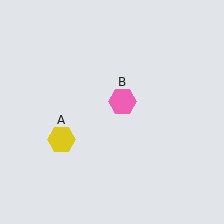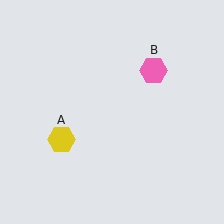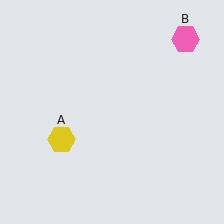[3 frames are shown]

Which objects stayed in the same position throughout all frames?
Yellow hexagon (object A) remained stationary.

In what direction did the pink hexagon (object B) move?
The pink hexagon (object B) moved up and to the right.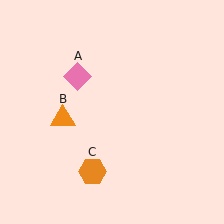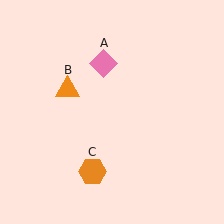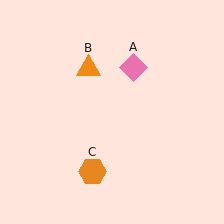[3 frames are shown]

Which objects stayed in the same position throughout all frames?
Orange hexagon (object C) remained stationary.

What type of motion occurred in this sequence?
The pink diamond (object A), orange triangle (object B) rotated clockwise around the center of the scene.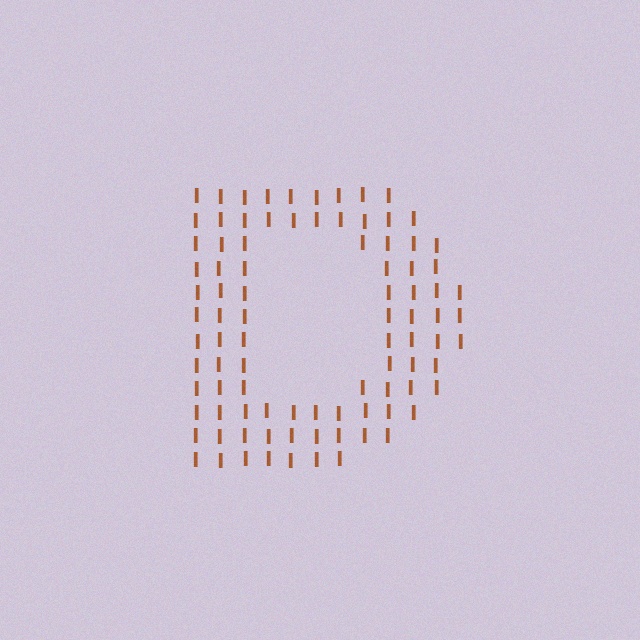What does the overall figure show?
The overall figure shows the letter D.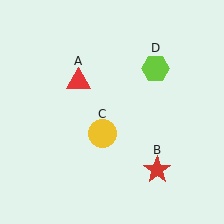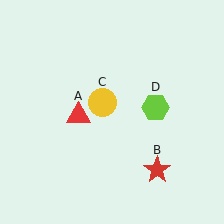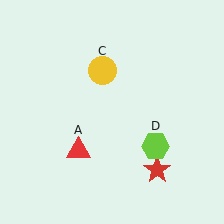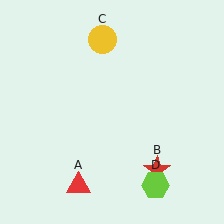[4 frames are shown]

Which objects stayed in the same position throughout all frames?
Red star (object B) remained stationary.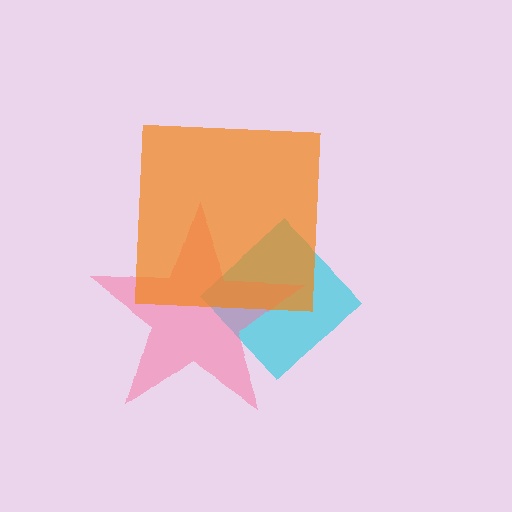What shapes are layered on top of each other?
The layered shapes are: a cyan diamond, a pink star, an orange square.